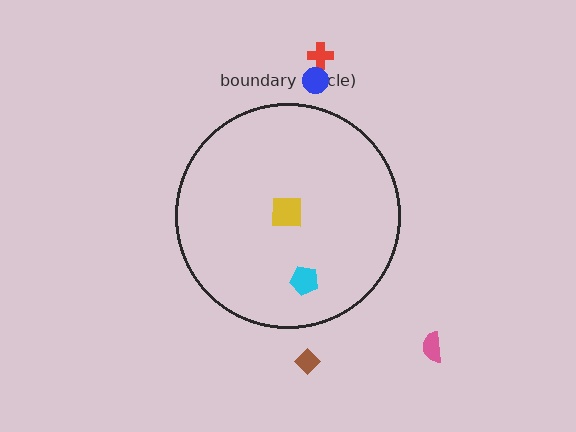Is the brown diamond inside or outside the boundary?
Outside.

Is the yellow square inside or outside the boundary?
Inside.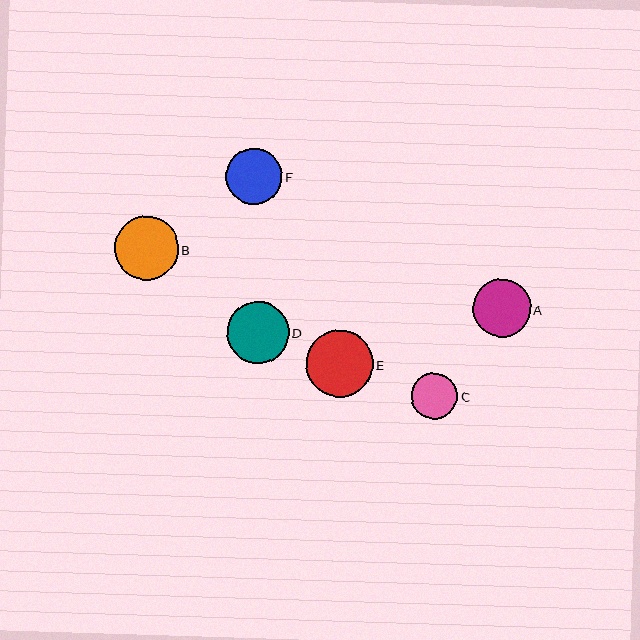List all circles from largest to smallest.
From largest to smallest: E, B, D, A, F, C.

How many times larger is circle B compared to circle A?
Circle B is approximately 1.1 times the size of circle A.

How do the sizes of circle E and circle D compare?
Circle E and circle D are approximately the same size.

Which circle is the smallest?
Circle C is the smallest with a size of approximately 46 pixels.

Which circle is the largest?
Circle E is the largest with a size of approximately 67 pixels.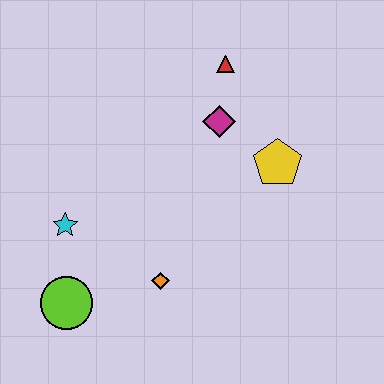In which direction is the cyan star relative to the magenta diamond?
The cyan star is to the left of the magenta diamond.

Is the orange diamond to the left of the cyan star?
No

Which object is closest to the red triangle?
The magenta diamond is closest to the red triangle.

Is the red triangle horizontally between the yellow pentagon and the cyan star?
Yes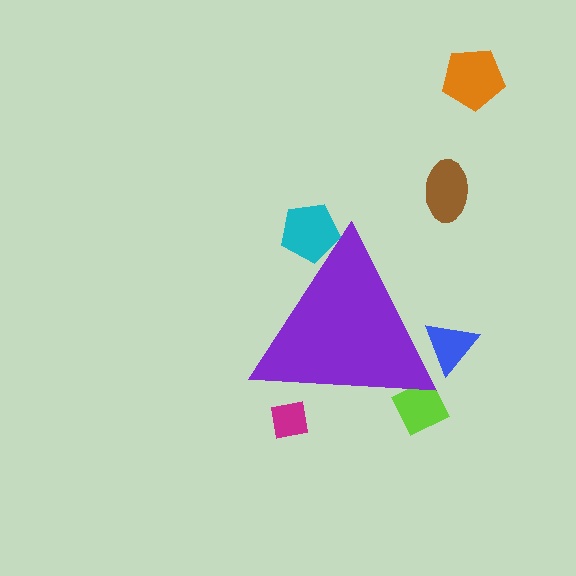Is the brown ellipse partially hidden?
No, the brown ellipse is fully visible.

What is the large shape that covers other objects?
A purple triangle.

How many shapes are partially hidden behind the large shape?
4 shapes are partially hidden.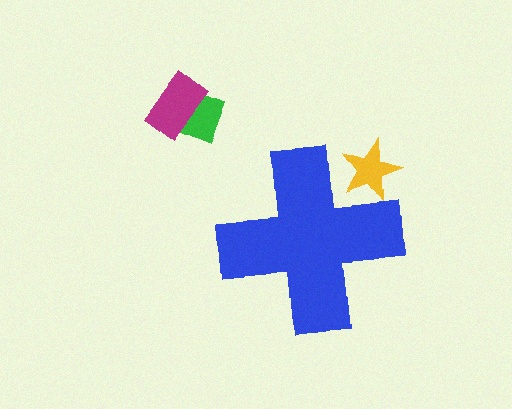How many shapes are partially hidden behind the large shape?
1 shape is partially hidden.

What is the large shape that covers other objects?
A blue cross.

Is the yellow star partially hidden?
Yes, the yellow star is partially hidden behind the blue cross.